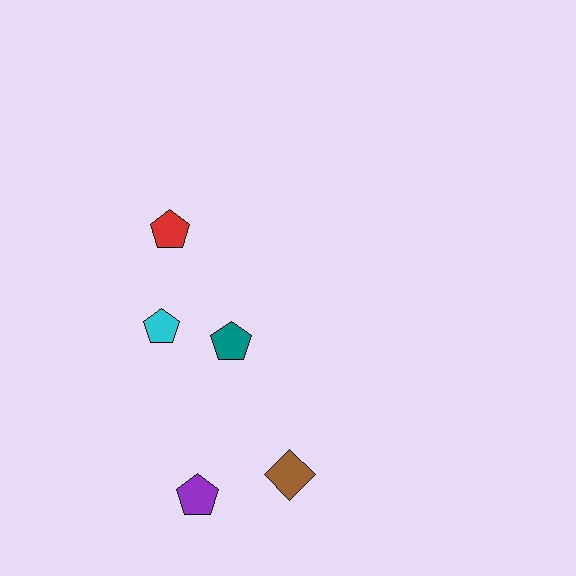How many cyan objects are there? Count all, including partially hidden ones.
There is 1 cyan object.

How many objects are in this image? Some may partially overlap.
There are 5 objects.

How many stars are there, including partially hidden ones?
There are no stars.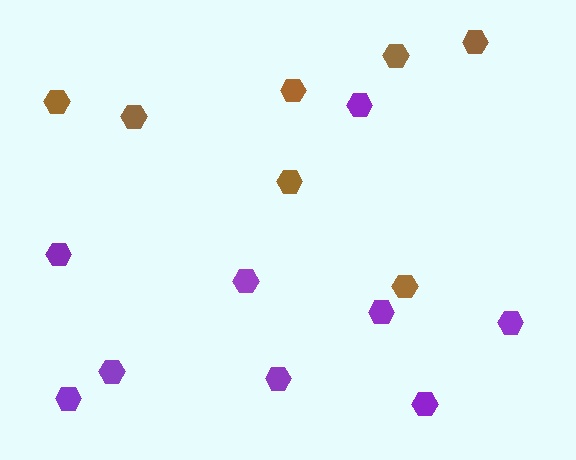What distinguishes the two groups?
There are 2 groups: one group of purple hexagons (9) and one group of brown hexagons (7).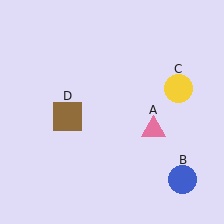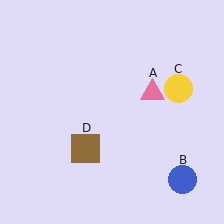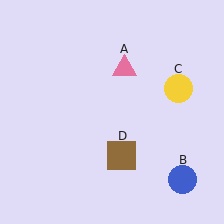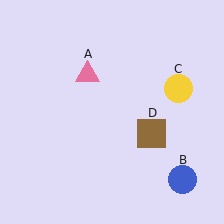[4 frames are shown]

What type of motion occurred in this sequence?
The pink triangle (object A), brown square (object D) rotated counterclockwise around the center of the scene.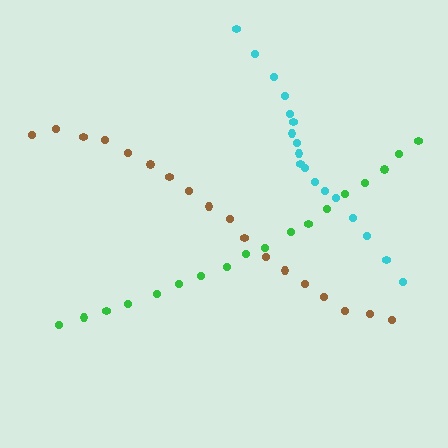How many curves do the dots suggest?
There are 3 distinct paths.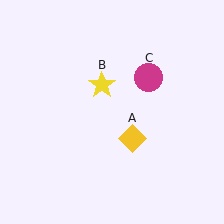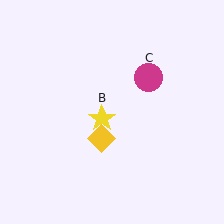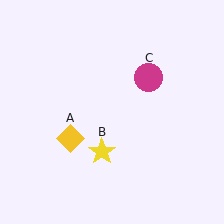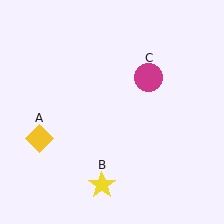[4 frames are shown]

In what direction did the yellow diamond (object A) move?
The yellow diamond (object A) moved left.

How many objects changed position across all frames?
2 objects changed position: yellow diamond (object A), yellow star (object B).